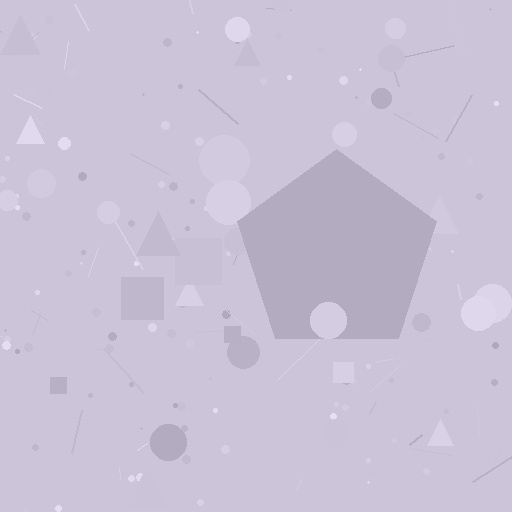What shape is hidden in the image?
A pentagon is hidden in the image.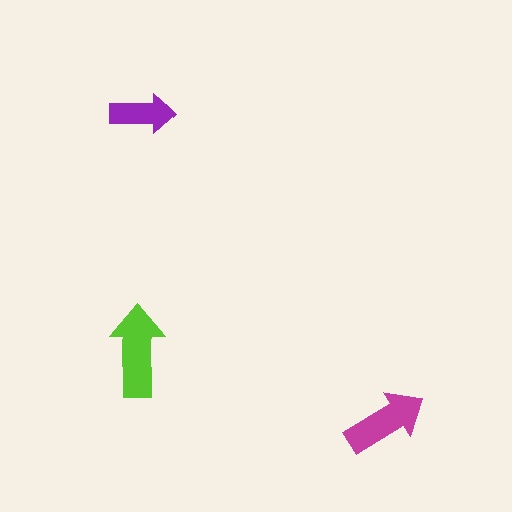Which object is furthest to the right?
The magenta arrow is rightmost.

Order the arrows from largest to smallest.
the lime one, the magenta one, the purple one.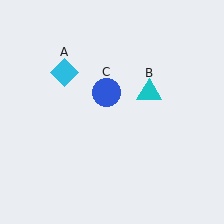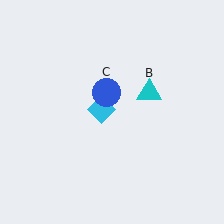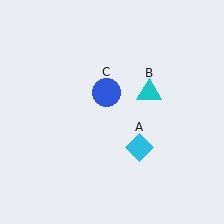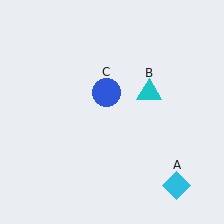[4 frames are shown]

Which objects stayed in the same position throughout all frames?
Cyan triangle (object B) and blue circle (object C) remained stationary.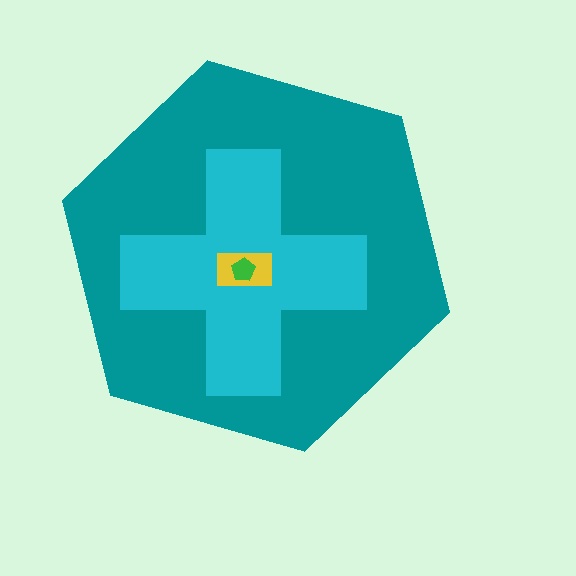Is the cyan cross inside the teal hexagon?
Yes.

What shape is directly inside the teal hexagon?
The cyan cross.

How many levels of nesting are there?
4.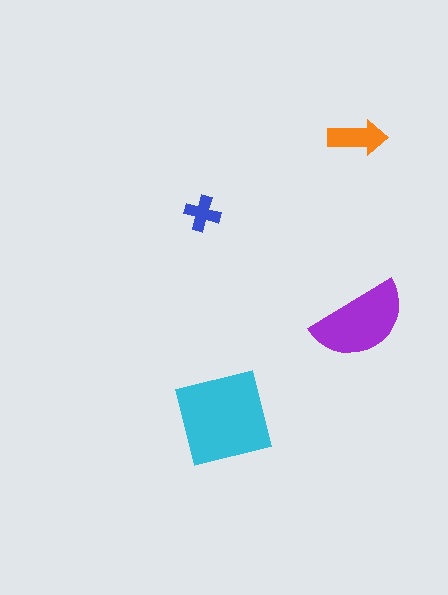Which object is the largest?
The cyan square.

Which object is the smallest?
The blue cross.